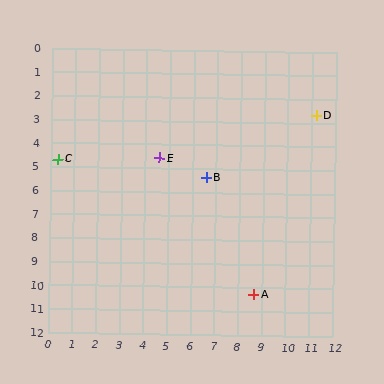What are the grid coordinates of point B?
Point B is at approximately (6.6, 5.4).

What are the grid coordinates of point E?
Point E is at approximately (4.6, 4.6).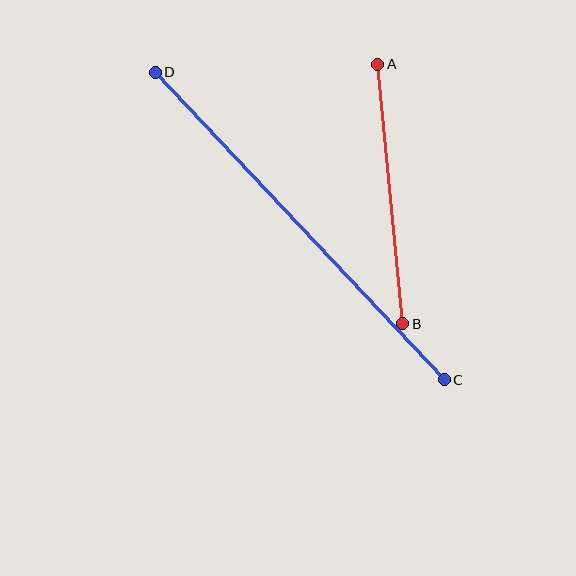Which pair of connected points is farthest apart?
Points C and D are farthest apart.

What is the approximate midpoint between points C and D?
The midpoint is at approximately (300, 226) pixels.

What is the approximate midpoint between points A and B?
The midpoint is at approximately (390, 194) pixels.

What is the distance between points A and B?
The distance is approximately 261 pixels.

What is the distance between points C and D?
The distance is approximately 422 pixels.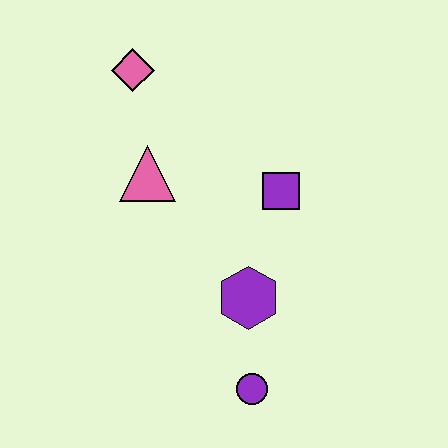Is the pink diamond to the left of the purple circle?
Yes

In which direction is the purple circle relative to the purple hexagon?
The purple circle is below the purple hexagon.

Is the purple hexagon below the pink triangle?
Yes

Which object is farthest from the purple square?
The purple circle is farthest from the purple square.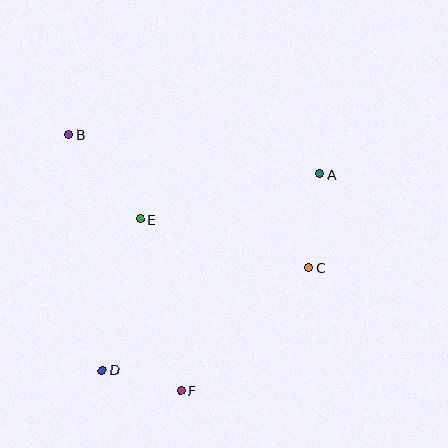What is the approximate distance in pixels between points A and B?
The distance between A and B is approximately 255 pixels.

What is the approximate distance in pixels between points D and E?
The distance between D and E is approximately 155 pixels.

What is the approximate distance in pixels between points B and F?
The distance between B and F is approximately 280 pixels.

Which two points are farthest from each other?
Points A and D are farthest from each other.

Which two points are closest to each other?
Points D and F are closest to each other.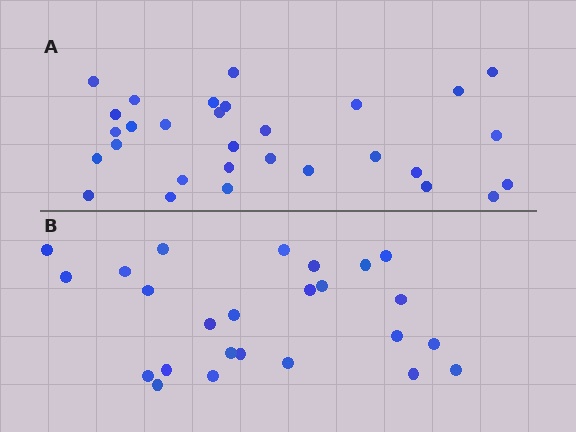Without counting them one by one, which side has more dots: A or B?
Region A (the top region) has more dots.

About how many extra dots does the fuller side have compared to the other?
Region A has about 5 more dots than region B.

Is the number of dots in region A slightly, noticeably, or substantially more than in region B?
Region A has only slightly more — the two regions are fairly close. The ratio is roughly 1.2 to 1.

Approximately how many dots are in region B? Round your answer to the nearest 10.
About 20 dots. (The exact count is 25, which rounds to 20.)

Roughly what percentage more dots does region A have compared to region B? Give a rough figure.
About 20% more.